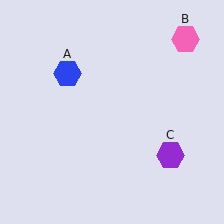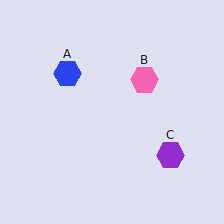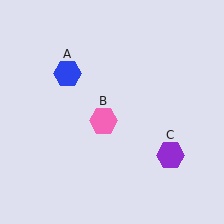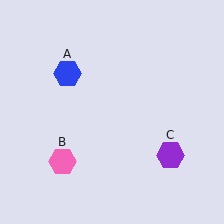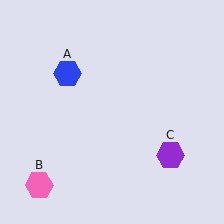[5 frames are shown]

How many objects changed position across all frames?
1 object changed position: pink hexagon (object B).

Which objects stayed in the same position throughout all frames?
Blue hexagon (object A) and purple hexagon (object C) remained stationary.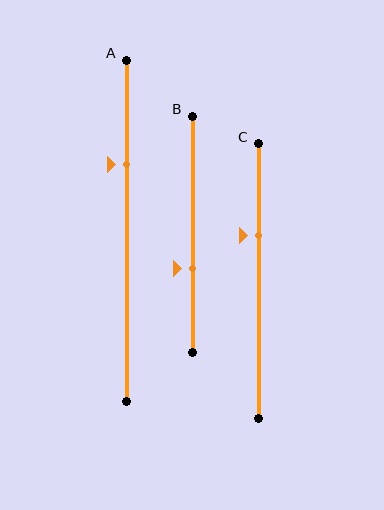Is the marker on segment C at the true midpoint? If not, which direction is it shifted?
No, the marker on segment C is shifted upward by about 17% of the segment length.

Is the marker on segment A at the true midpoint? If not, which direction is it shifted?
No, the marker on segment A is shifted upward by about 19% of the segment length.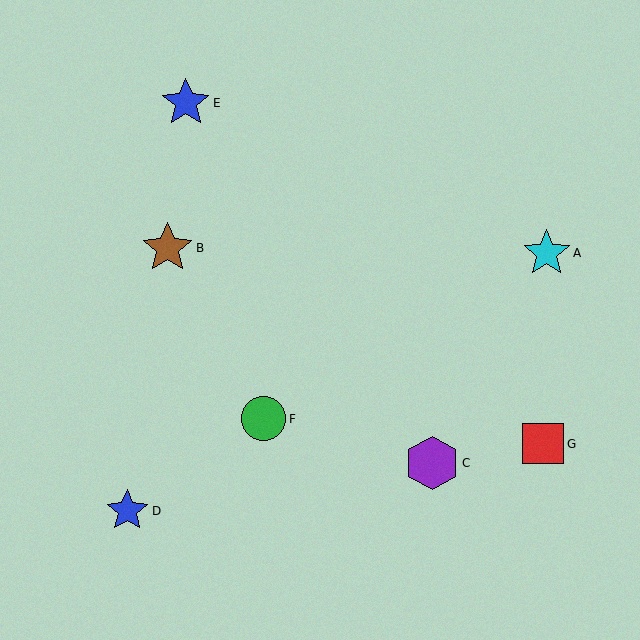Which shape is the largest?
The purple hexagon (labeled C) is the largest.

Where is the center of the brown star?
The center of the brown star is at (167, 248).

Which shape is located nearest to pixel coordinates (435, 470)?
The purple hexagon (labeled C) at (432, 463) is nearest to that location.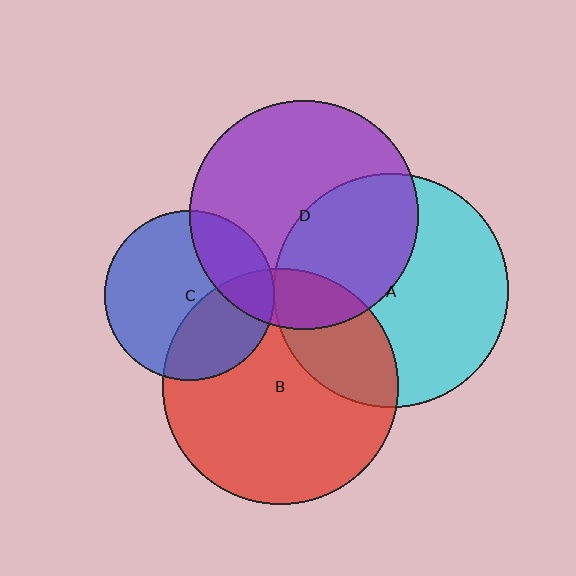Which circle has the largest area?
Circle B (red).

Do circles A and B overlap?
Yes.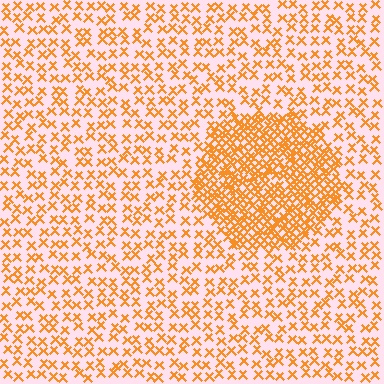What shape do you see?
I see a circle.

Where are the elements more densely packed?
The elements are more densely packed inside the circle boundary.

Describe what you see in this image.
The image contains small orange elements arranged at two different densities. A circle-shaped region is visible where the elements are more densely packed than the surrounding area.